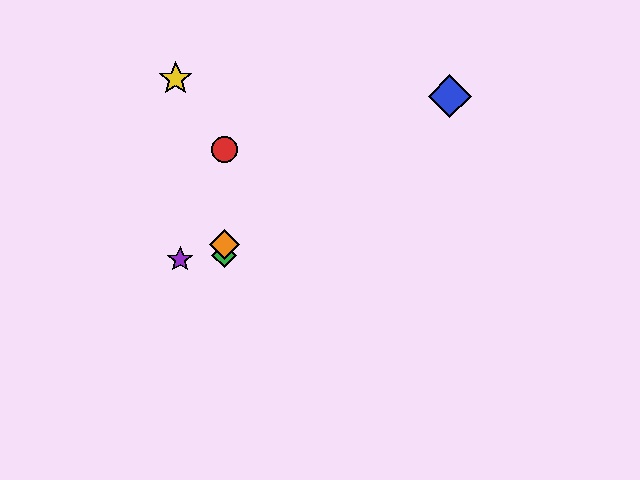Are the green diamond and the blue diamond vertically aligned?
No, the green diamond is at x≈224 and the blue diamond is at x≈450.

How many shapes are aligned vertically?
3 shapes (the red circle, the green diamond, the orange diamond) are aligned vertically.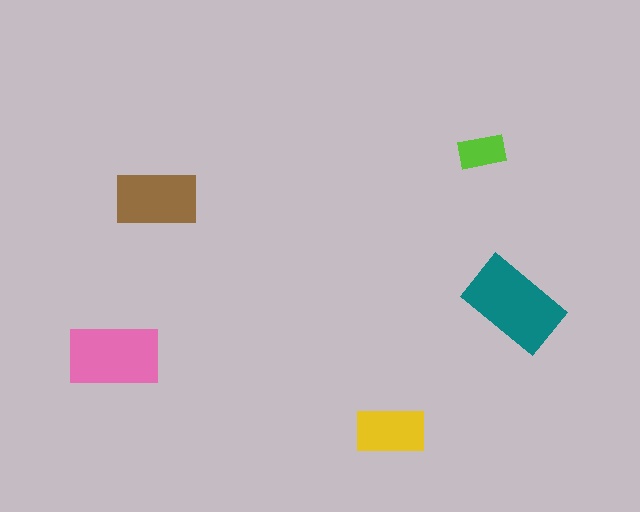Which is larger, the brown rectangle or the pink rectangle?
The pink one.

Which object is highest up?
The lime rectangle is topmost.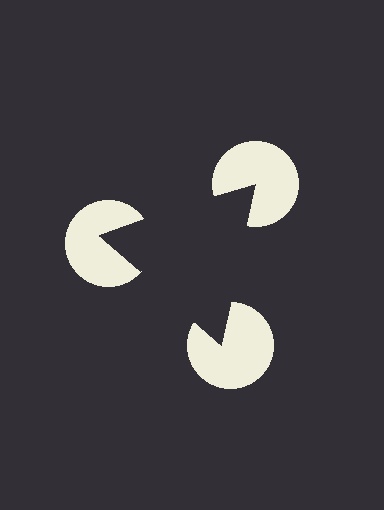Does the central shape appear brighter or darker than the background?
It typically appears slightly darker than the background, even though no actual brightness change is drawn.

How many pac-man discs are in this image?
There are 3 — one at each vertex of the illusory triangle.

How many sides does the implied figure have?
3 sides.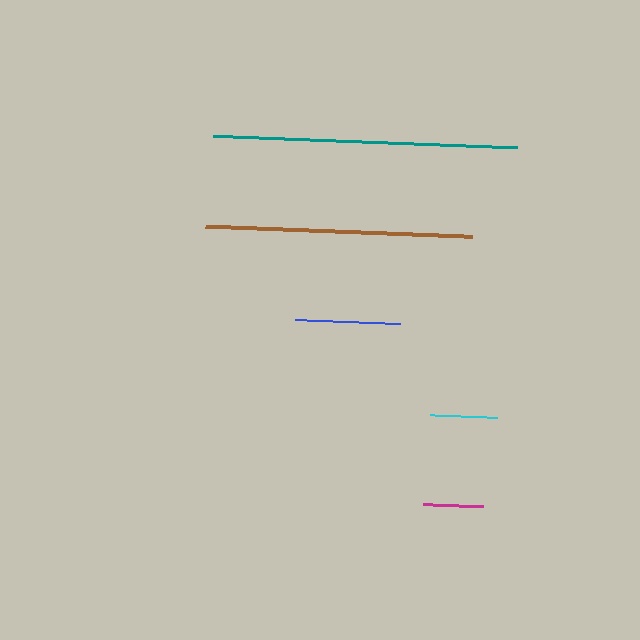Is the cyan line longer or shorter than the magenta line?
The cyan line is longer than the magenta line.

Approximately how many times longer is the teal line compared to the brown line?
The teal line is approximately 1.1 times the length of the brown line.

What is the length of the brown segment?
The brown segment is approximately 266 pixels long.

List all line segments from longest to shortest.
From longest to shortest: teal, brown, blue, cyan, magenta.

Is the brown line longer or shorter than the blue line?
The brown line is longer than the blue line.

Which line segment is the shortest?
The magenta line is the shortest at approximately 60 pixels.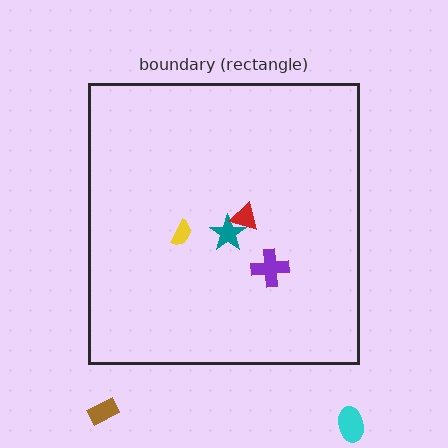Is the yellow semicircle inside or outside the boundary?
Inside.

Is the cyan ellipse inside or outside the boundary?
Outside.